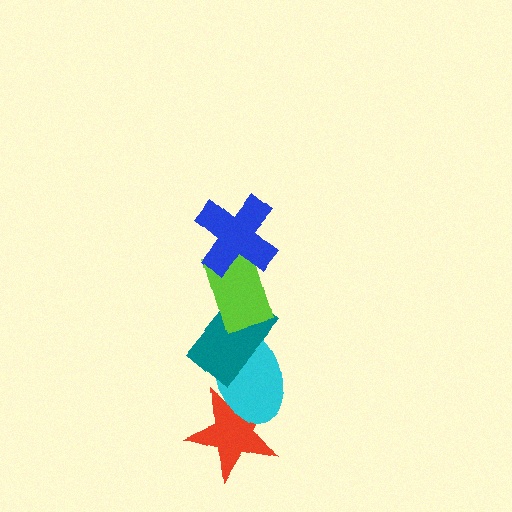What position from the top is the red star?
The red star is 5th from the top.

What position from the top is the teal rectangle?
The teal rectangle is 3rd from the top.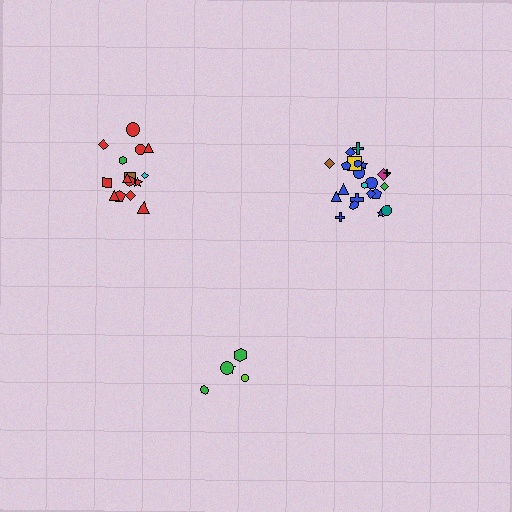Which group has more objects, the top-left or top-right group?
The top-right group.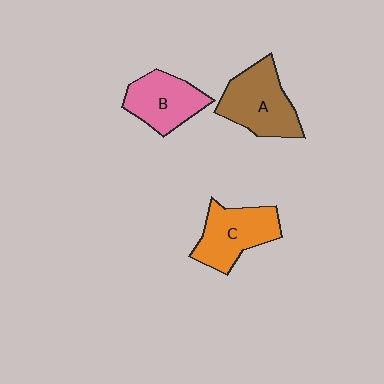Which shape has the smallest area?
Shape B (pink).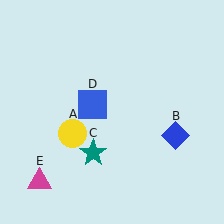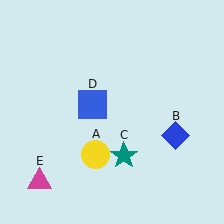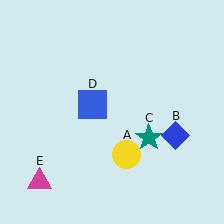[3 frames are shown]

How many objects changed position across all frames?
2 objects changed position: yellow circle (object A), teal star (object C).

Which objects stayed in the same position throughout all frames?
Blue diamond (object B) and blue square (object D) and magenta triangle (object E) remained stationary.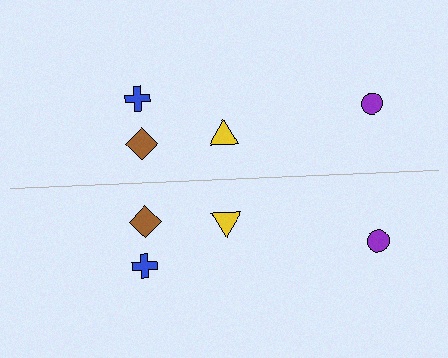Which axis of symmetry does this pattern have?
The pattern has a horizontal axis of symmetry running through the center of the image.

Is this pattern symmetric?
Yes, this pattern has bilateral (reflection) symmetry.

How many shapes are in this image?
There are 8 shapes in this image.